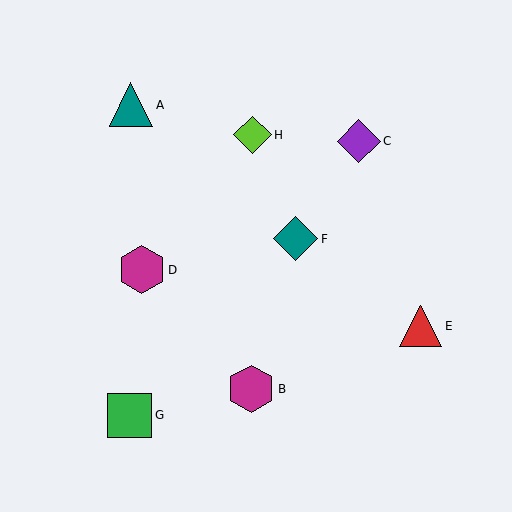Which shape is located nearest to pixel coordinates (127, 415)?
The green square (labeled G) at (130, 415) is nearest to that location.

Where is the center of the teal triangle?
The center of the teal triangle is at (131, 105).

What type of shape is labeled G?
Shape G is a green square.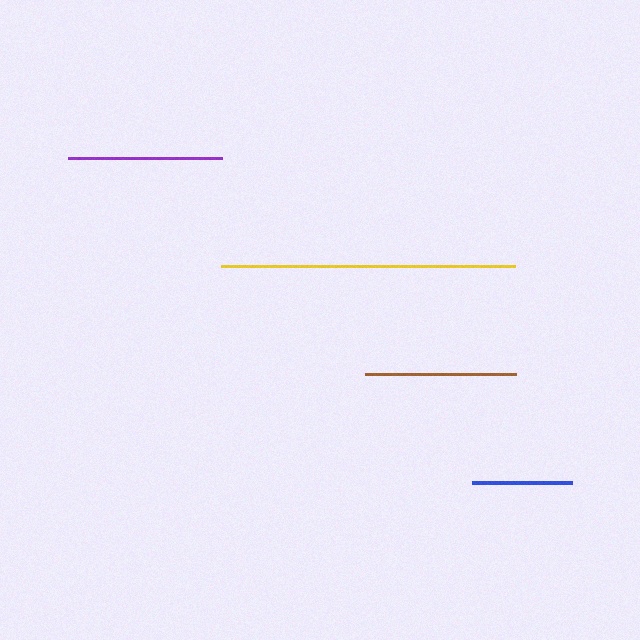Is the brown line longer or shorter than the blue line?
The brown line is longer than the blue line.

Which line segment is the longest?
The yellow line is the longest at approximately 294 pixels.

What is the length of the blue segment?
The blue segment is approximately 100 pixels long.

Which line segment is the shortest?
The blue line is the shortest at approximately 100 pixels.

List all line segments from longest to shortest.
From longest to shortest: yellow, purple, brown, blue.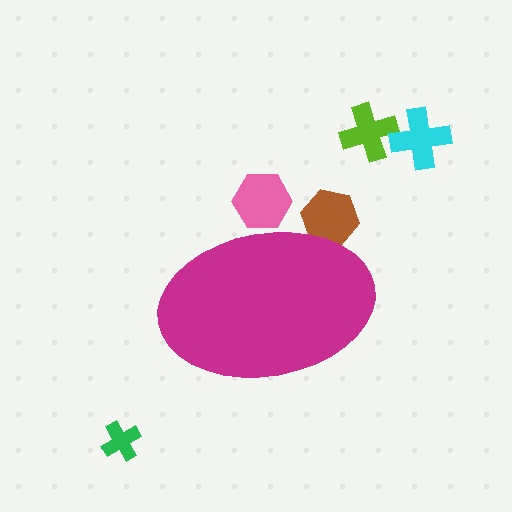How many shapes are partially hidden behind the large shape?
2 shapes are partially hidden.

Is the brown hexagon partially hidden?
Yes, the brown hexagon is partially hidden behind the magenta ellipse.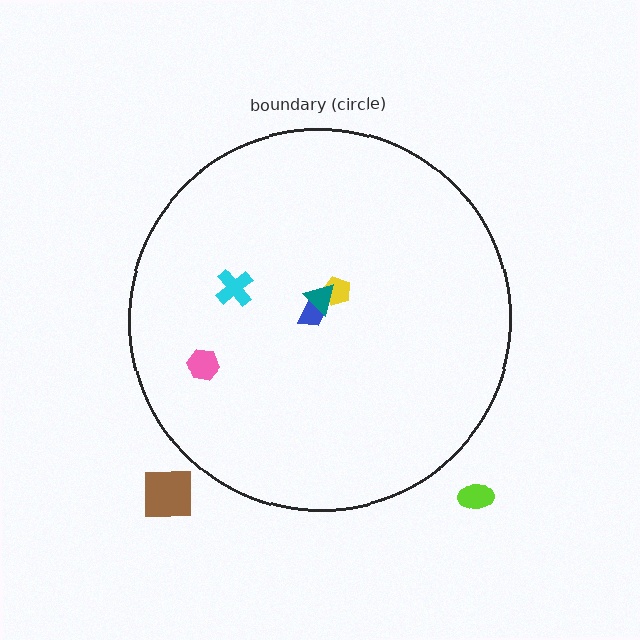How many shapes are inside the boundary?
5 inside, 2 outside.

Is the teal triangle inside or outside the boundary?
Inside.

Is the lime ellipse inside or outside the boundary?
Outside.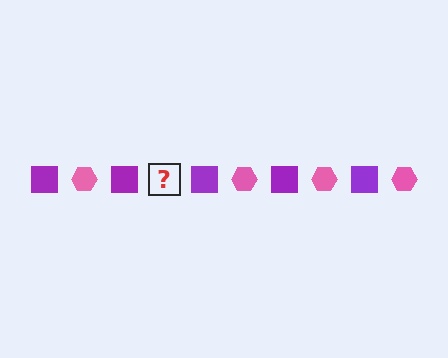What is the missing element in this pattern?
The missing element is a pink hexagon.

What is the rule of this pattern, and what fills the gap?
The rule is that the pattern alternates between purple square and pink hexagon. The gap should be filled with a pink hexagon.